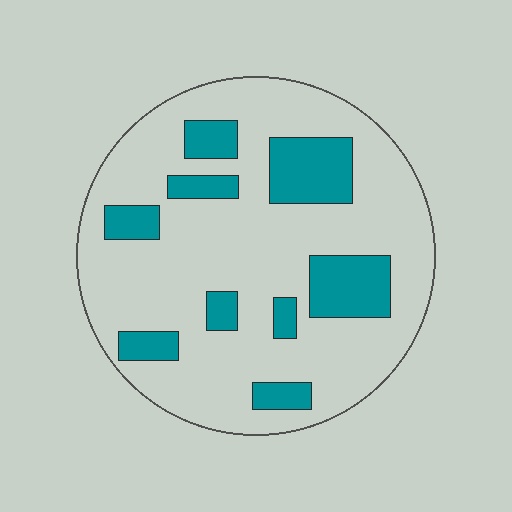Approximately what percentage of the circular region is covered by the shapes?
Approximately 20%.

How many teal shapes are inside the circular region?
9.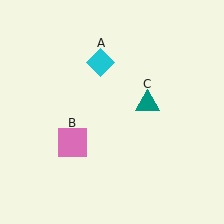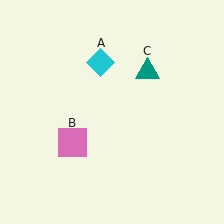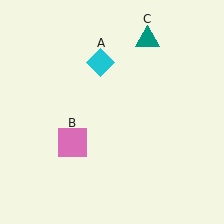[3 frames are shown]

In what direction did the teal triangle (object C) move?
The teal triangle (object C) moved up.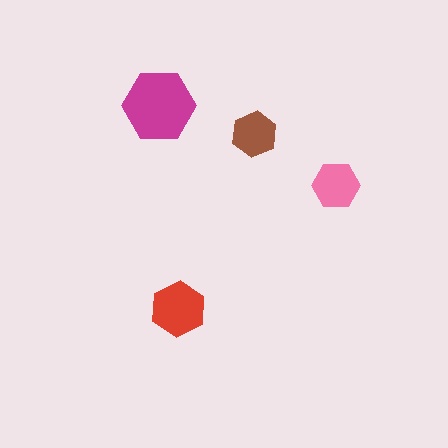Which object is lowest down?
The red hexagon is bottommost.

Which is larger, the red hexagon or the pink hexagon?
The red one.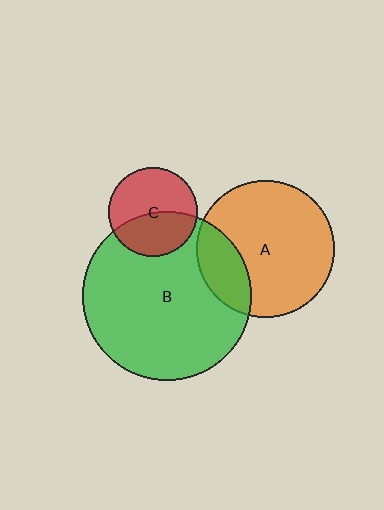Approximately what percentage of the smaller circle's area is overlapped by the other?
Approximately 20%.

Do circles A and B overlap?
Yes.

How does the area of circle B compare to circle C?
Approximately 3.6 times.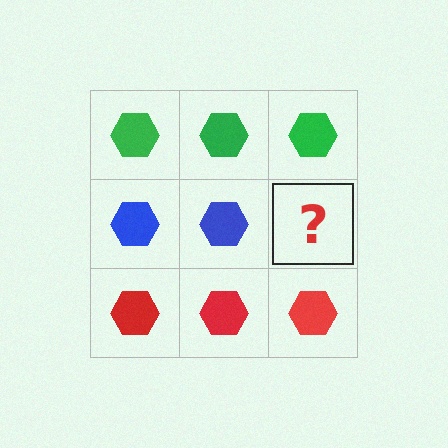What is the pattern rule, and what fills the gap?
The rule is that each row has a consistent color. The gap should be filled with a blue hexagon.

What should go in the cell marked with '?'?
The missing cell should contain a blue hexagon.